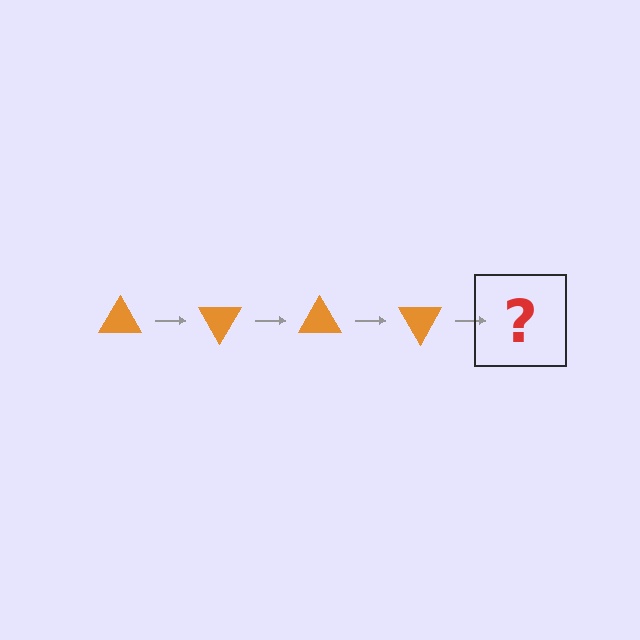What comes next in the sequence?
The next element should be an orange triangle rotated 240 degrees.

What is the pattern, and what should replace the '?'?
The pattern is that the triangle rotates 60 degrees each step. The '?' should be an orange triangle rotated 240 degrees.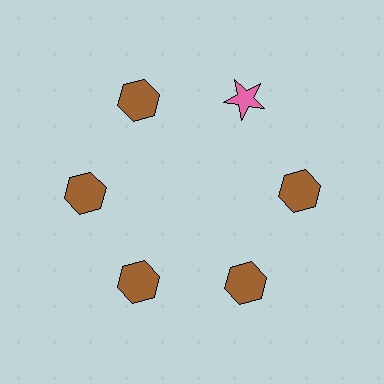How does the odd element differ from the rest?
It differs in both color (pink instead of brown) and shape (star instead of hexagon).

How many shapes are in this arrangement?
There are 6 shapes arranged in a ring pattern.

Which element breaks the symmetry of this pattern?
The pink star at roughly the 1 o'clock position breaks the symmetry. All other shapes are brown hexagons.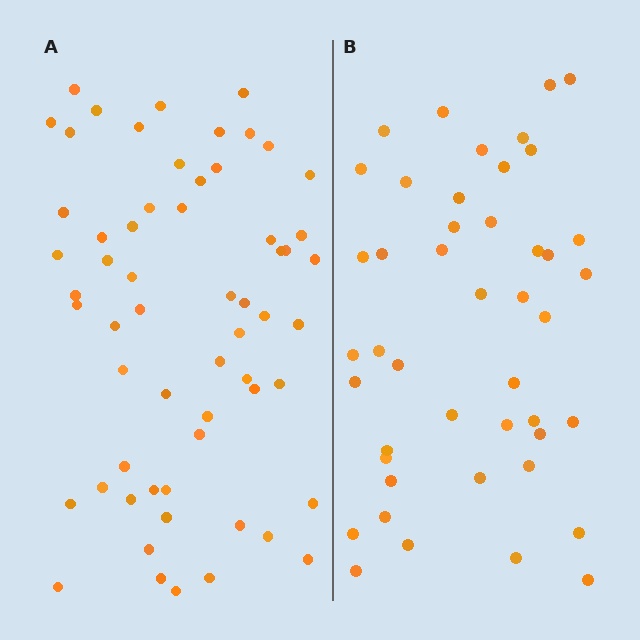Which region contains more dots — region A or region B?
Region A (the left region) has more dots.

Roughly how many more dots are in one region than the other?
Region A has approximately 15 more dots than region B.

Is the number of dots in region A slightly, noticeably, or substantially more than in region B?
Region A has noticeably more, but not dramatically so. The ratio is roughly 1.3 to 1.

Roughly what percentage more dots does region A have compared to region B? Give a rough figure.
About 35% more.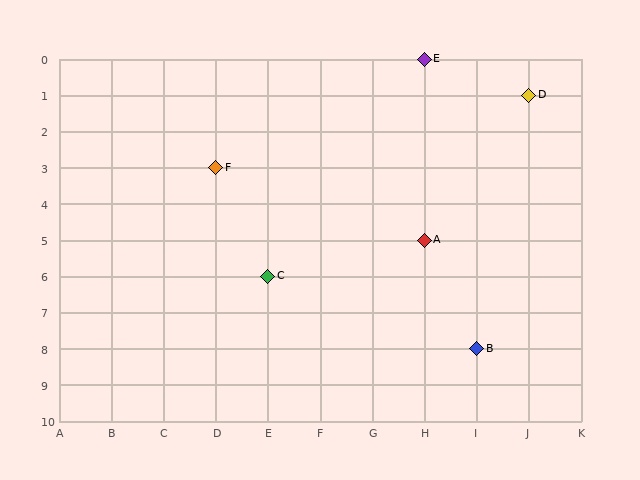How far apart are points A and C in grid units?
Points A and C are 3 columns and 1 row apart (about 3.2 grid units diagonally).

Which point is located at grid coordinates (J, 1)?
Point D is at (J, 1).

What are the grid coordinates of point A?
Point A is at grid coordinates (H, 5).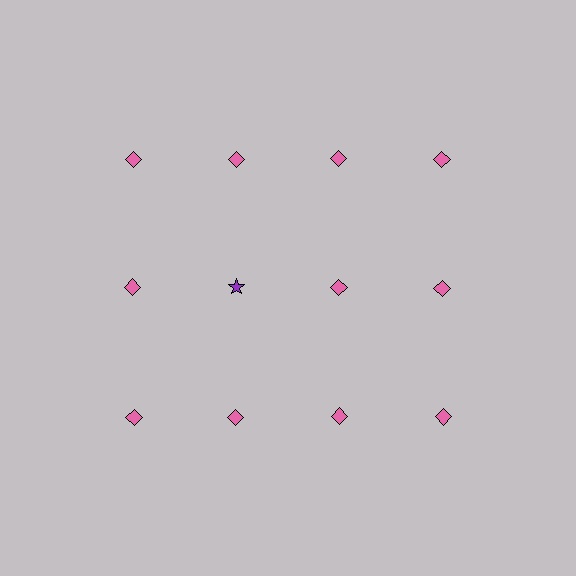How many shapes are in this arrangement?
There are 12 shapes arranged in a grid pattern.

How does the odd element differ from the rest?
It differs in both color (purple instead of pink) and shape (star instead of diamond).